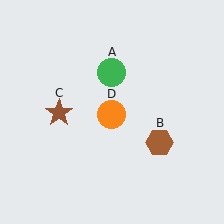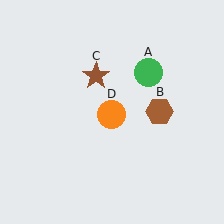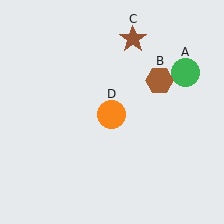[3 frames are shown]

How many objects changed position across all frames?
3 objects changed position: green circle (object A), brown hexagon (object B), brown star (object C).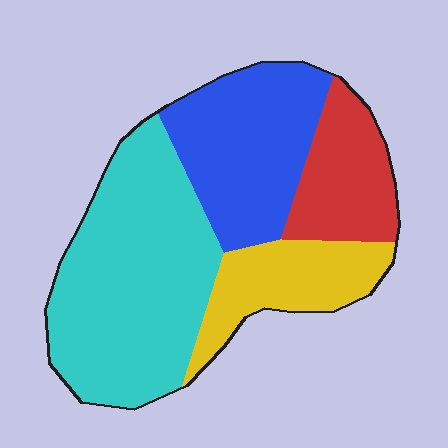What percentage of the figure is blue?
Blue takes up about one quarter (1/4) of the figure.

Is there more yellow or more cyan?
Cyan.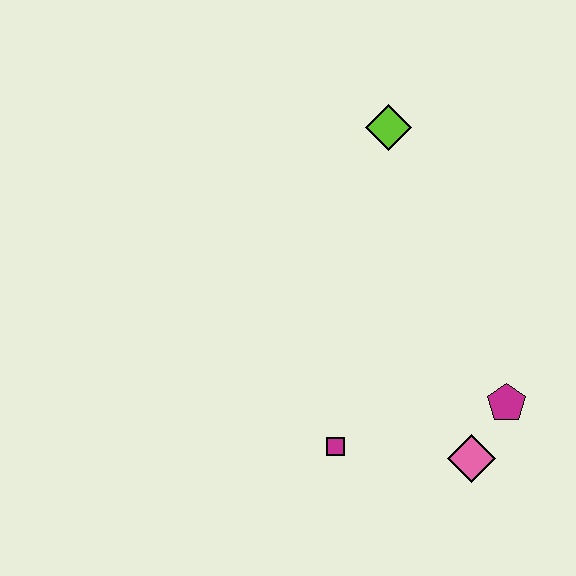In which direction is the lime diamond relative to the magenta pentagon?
The lime diamond is above the magenta pentagon.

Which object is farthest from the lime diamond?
The pink diamond is farthest from the lime diamond.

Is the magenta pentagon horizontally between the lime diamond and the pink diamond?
No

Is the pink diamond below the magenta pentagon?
Yes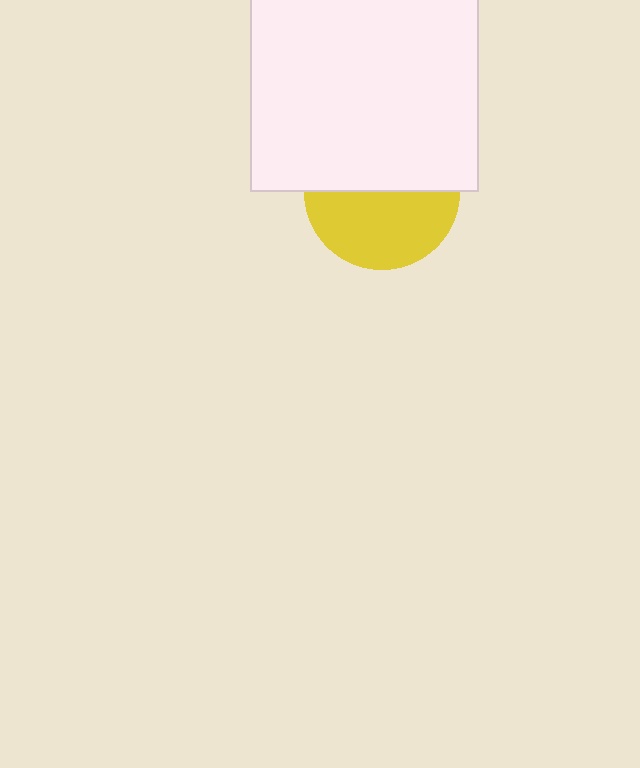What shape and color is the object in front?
The object in front is a white square.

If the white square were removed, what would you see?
You would see the complete yellow circle.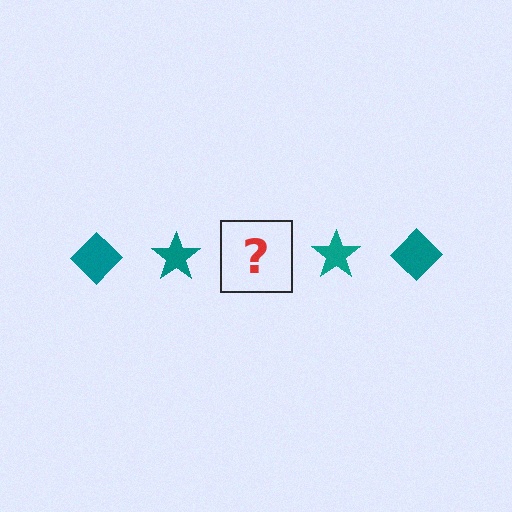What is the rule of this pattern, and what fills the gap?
The rule is that the pattern cycles through diamond, star shapes in teal. The gap should be filled with a teal diamond.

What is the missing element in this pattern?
The missing element is a teal diamond.